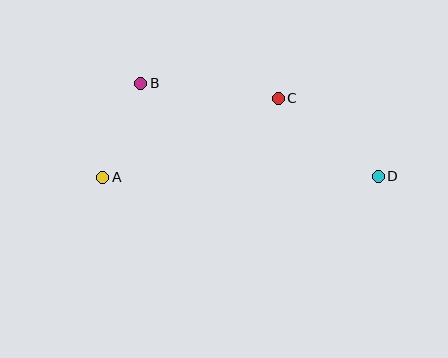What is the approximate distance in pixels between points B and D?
The distance between B and D is approximately 255 pixels.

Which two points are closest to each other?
Points A and B are closest to each other.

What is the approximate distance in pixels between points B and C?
The distance between B and C is approximately 138 pixels.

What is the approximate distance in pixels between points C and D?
The distance between C and D is approximately 127 pixels.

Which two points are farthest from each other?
Points A and D are farthest from each other.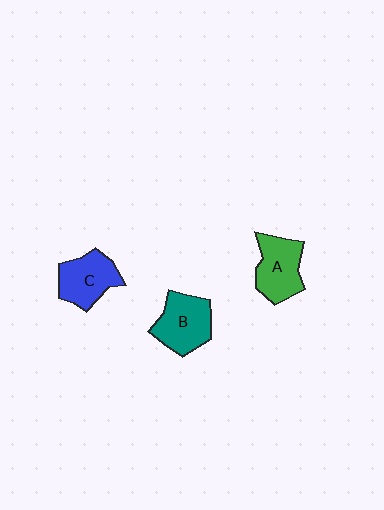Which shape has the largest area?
Shape B (teal).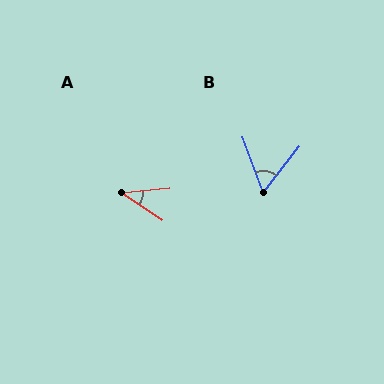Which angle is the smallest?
A, at approximately 39 degrees.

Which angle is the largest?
B, at approximately 58 degrees.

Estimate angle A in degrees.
Approximately 39 degrees.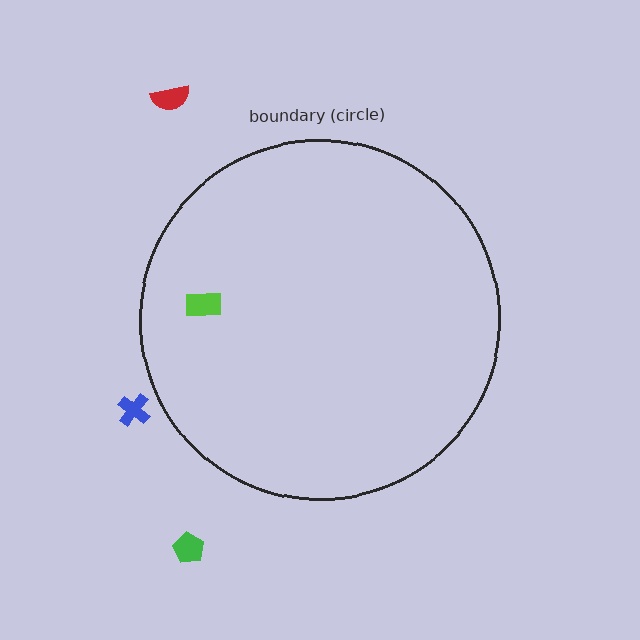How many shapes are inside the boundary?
1 inside, 3 outside.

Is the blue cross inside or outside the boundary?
Outside.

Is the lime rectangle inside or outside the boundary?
Inside.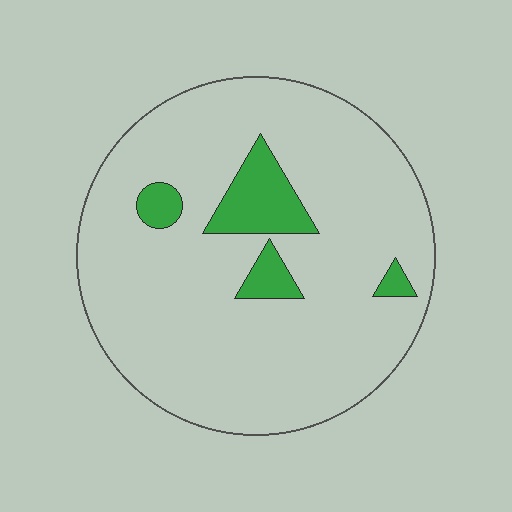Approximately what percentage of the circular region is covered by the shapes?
Approximately 10%.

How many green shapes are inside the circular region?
4.